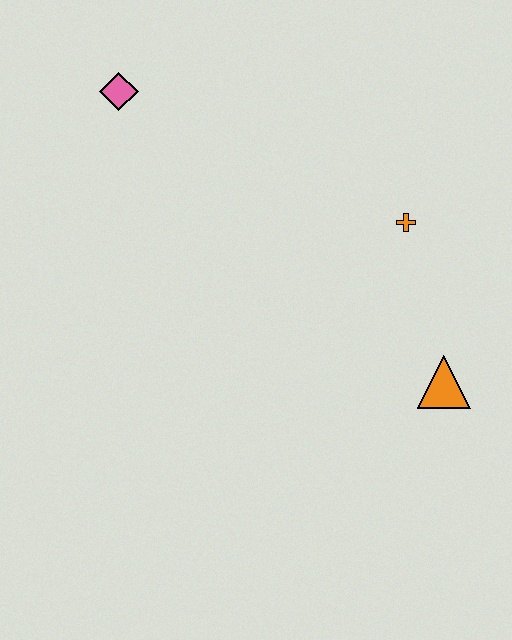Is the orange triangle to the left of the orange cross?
No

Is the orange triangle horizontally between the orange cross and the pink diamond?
No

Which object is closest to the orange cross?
The orange triangle is closest to the orange cross.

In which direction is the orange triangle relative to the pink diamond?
The orange triangle is to the right of the pink diamond.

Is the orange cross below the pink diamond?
Yes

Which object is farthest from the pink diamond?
The orange triangle is farthest from the pink diamond.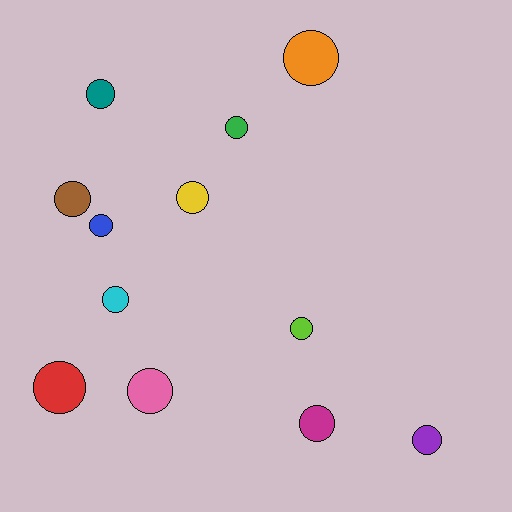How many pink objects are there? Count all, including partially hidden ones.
There is 1 pink object.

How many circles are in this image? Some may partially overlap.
There are 12 circles.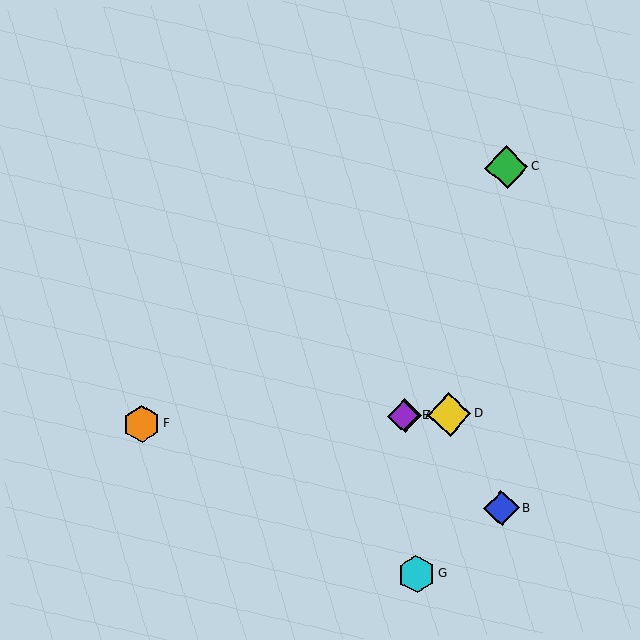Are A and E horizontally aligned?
Yes, both are at y≈416.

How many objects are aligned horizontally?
4 objects (A, D, E, F) are aligned horizontally.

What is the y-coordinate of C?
Object C is at y≈167.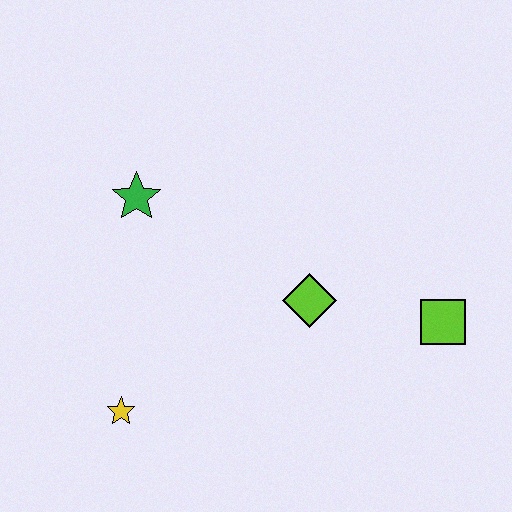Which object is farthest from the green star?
The lime square is farthest from the green star.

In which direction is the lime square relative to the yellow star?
The lime square is to the right of the yellow star.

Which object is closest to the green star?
The lime diamond is closest to the green star.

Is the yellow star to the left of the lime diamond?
Yes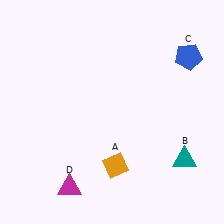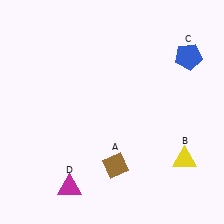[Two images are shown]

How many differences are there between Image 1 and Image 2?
There are 2 differences between the two images.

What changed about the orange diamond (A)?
In Image 1, A is orange. In Image 2, it changed to brown.